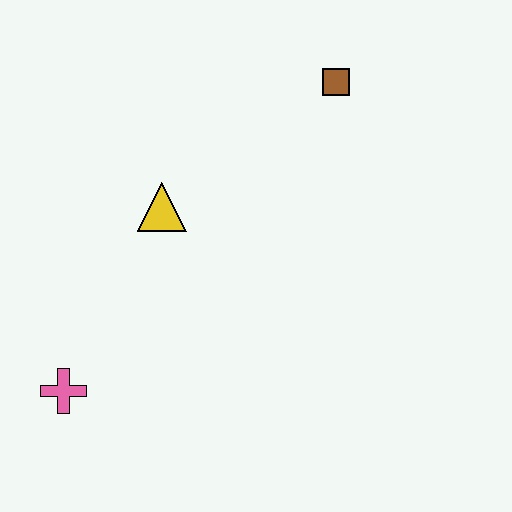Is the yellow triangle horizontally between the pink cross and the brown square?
Yes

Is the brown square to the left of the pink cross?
No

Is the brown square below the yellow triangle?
No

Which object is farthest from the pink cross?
The brown square is farthest from the pink cross.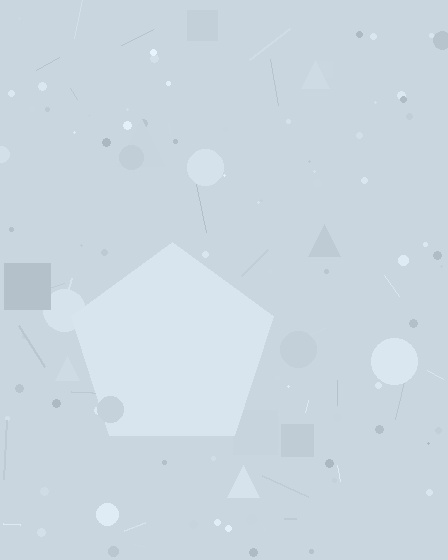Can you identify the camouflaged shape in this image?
The camouflaged shape is a pentagon.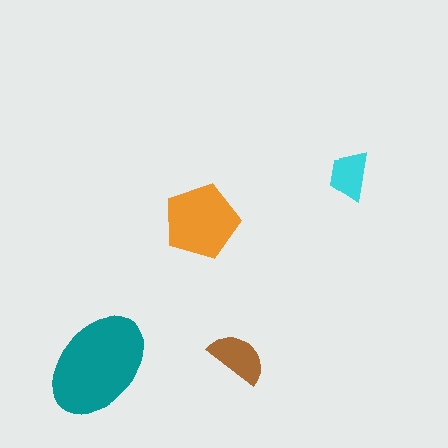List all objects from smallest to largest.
The cyan trapezoid, the brown semicircle, the orange pentagon, the teal ellipse.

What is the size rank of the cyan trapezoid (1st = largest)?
4th.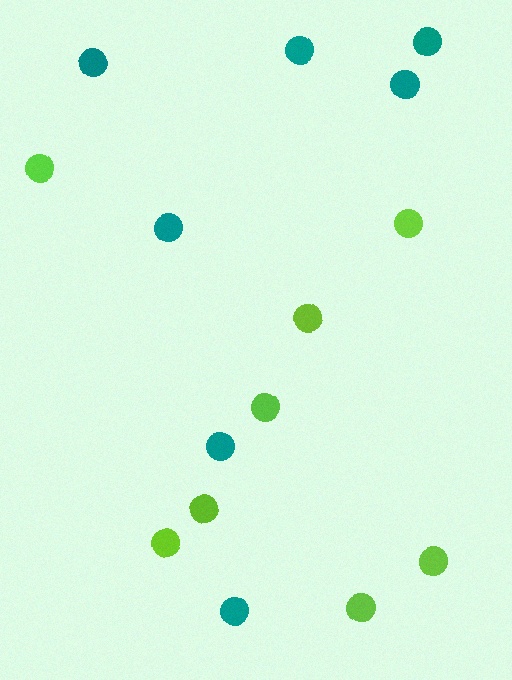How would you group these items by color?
There are 2 groups: one group of teal circles (7) and one group of lime circles (8).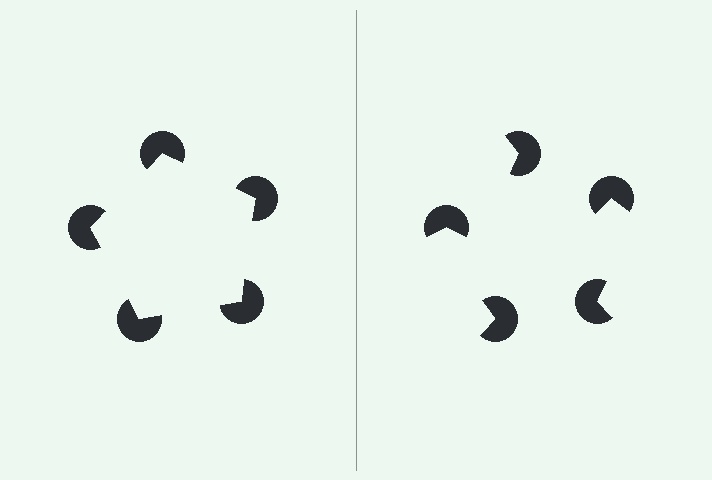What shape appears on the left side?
An illusory pentagon.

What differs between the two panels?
The pac-man discs are positioned identically on both sides; only the wedge orientations differ. On the left they align to a pentagon; on the right they are misaligned.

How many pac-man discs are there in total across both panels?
10 — 5 on each side.